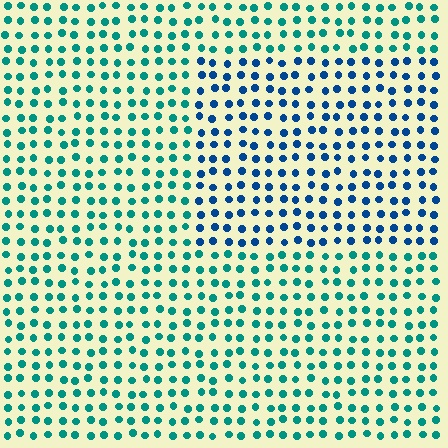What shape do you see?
I see a rectangle.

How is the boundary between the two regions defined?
The boundary is defined purely by a slight shift in hue (about 39 degrees). Spacing, size, and orientation are identical on both sides.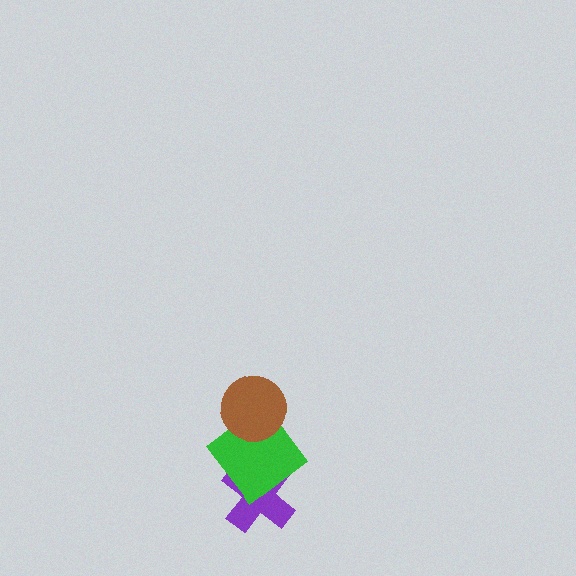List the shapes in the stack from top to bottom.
From top to bottom: the brown circle, the green diamond, the purple cross.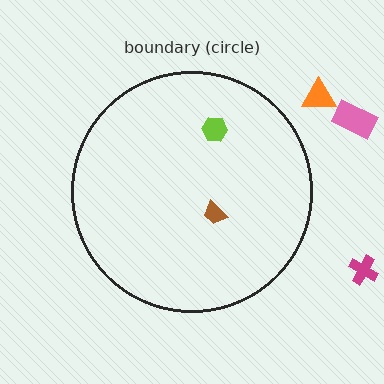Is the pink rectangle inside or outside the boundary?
Outside.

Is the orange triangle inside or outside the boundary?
Outside.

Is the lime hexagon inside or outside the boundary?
Inside.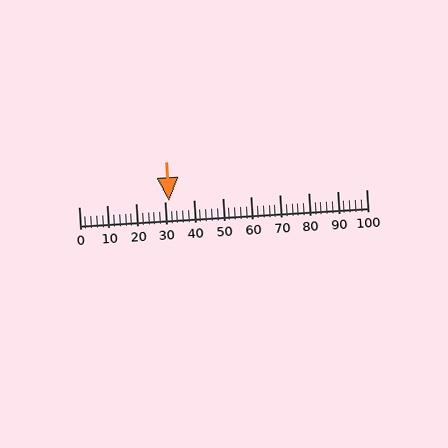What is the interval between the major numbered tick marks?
The major tick marks are spaced 10 units apart.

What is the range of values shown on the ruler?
The ruler shows values from 0 to 100.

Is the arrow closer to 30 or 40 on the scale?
The arrow is closer to 30.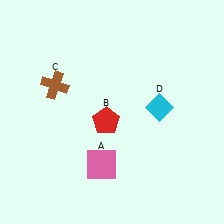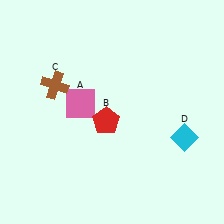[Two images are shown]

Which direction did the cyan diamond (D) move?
The cyan diamond (D) moved down.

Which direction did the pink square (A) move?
The pink square (A) moved up.